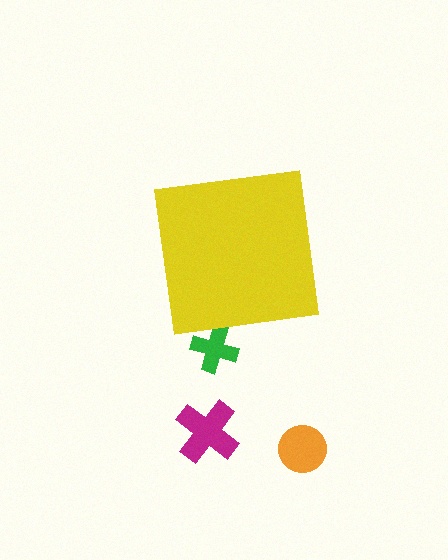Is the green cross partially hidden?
Yes, the green cross is partially hidden behind the yellow square.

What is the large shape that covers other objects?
A yellow square.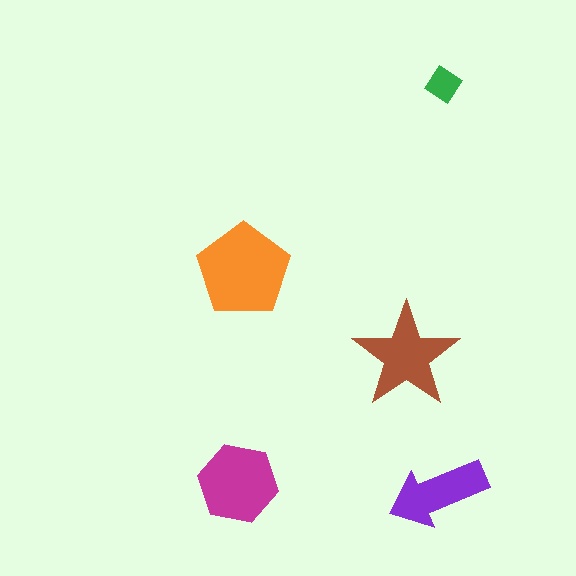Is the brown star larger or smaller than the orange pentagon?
Smaller.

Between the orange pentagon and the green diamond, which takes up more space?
The orange pentagon.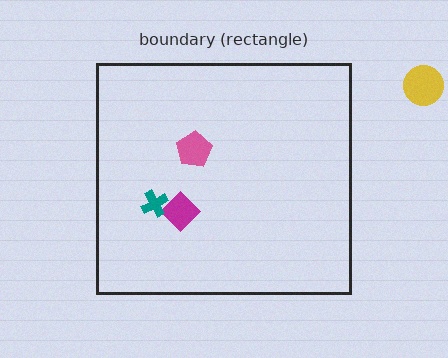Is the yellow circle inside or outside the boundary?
Outside.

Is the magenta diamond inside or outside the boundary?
Inside.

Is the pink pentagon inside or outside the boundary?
Inside.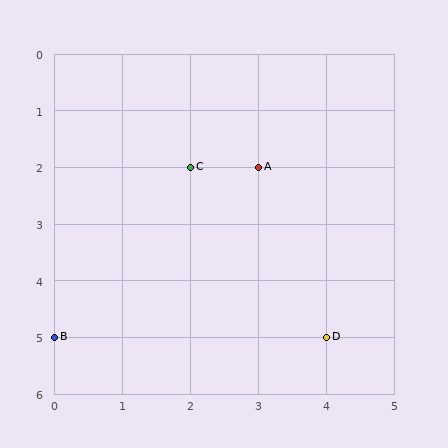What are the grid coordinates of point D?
Point D is at grid coordinates (4, 5).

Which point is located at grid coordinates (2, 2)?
Point C is at (2, 2).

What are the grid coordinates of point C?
Point C is at grid coordinates (2, 2).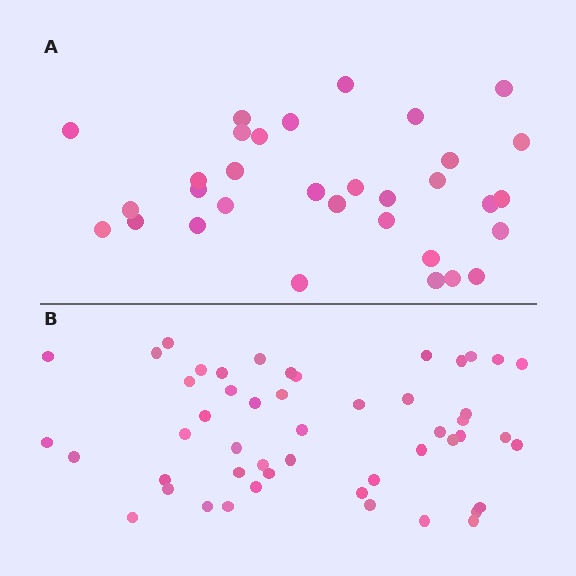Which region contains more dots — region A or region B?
Region B (the bottom region) has more dots.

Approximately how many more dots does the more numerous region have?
Region B has approximately 20 more dots than region A.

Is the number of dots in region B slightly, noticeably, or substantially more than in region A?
Region B has substantially more. The ratio is roughly 1.6 to 1.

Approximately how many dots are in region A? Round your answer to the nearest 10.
About 30 dots. (The exact count is 32, which rounds to 30.)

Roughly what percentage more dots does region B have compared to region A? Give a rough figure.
About 55% more.